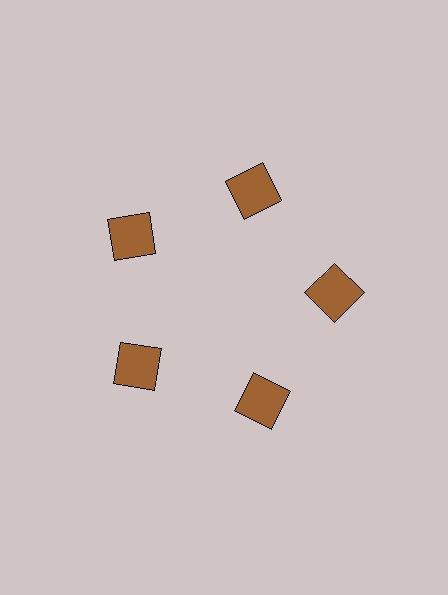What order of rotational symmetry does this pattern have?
This pattern has 5-fold rotational symmetry.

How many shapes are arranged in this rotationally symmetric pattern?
There are 5 shapes, arranged in 5 groups of 1.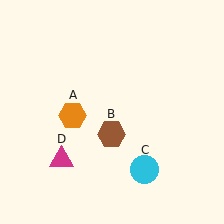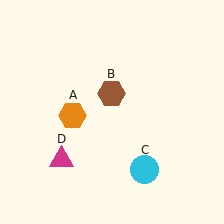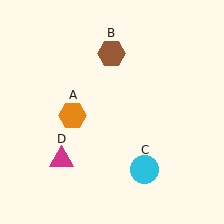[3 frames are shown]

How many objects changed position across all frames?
1 object changed position: brown hexagon (object B).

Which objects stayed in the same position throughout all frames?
Orange hexagon (object A) and cyan circle (object C) and magenta triangle (object D) remained stationary.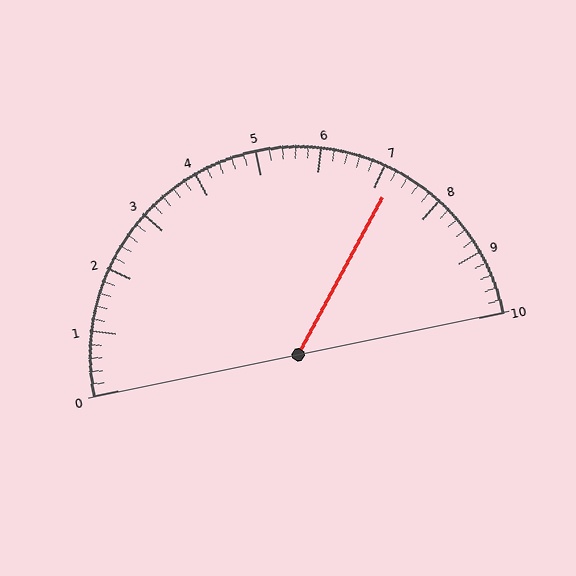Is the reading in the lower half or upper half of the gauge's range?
The reading is in the upper half of the range (0 to 10).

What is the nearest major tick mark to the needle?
The nearest major tick mark is 7.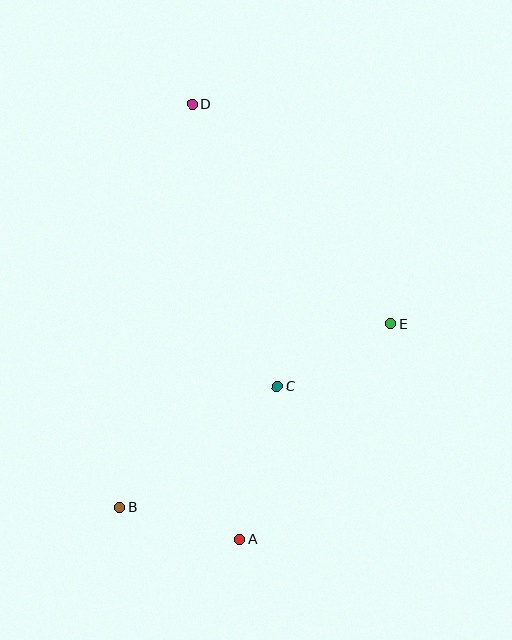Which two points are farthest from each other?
Points A and D are farthest from each other.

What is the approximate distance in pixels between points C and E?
The distance between C and E is approximately 130 pixels.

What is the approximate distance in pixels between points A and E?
The distance between A and E is approximately 263 pixels.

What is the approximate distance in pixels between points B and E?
The distance between B and E is approximately 328 pixels.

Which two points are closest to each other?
Points A and B are closest to each other.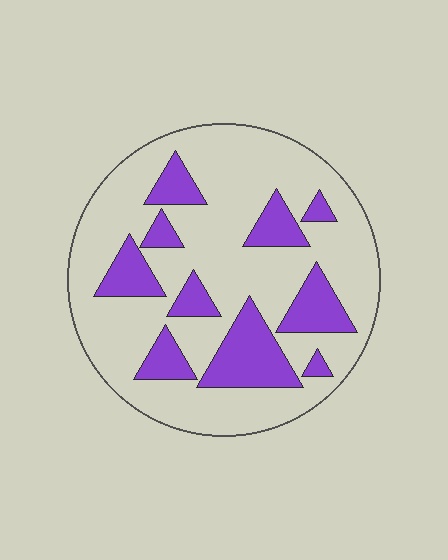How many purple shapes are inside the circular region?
10.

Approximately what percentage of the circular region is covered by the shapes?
Approximately 25%.